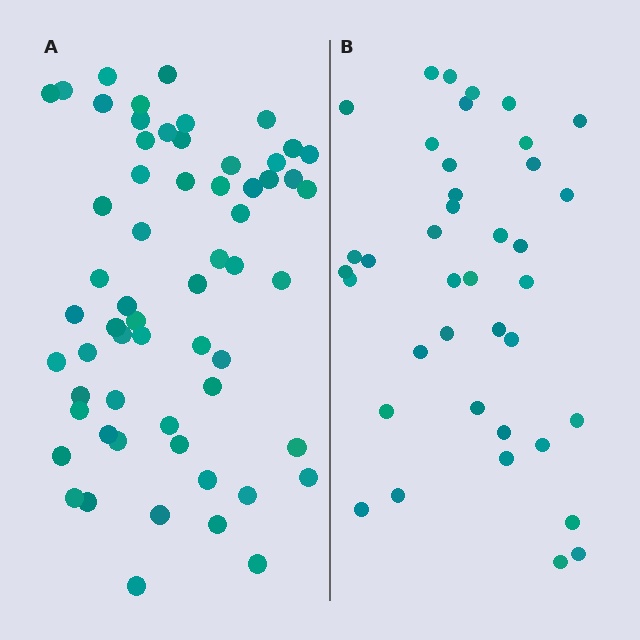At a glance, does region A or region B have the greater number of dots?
Region A (the left region) has more dots.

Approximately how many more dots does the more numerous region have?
Region A has approximately 20 more dots than region B.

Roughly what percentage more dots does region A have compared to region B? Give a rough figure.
About 55% more.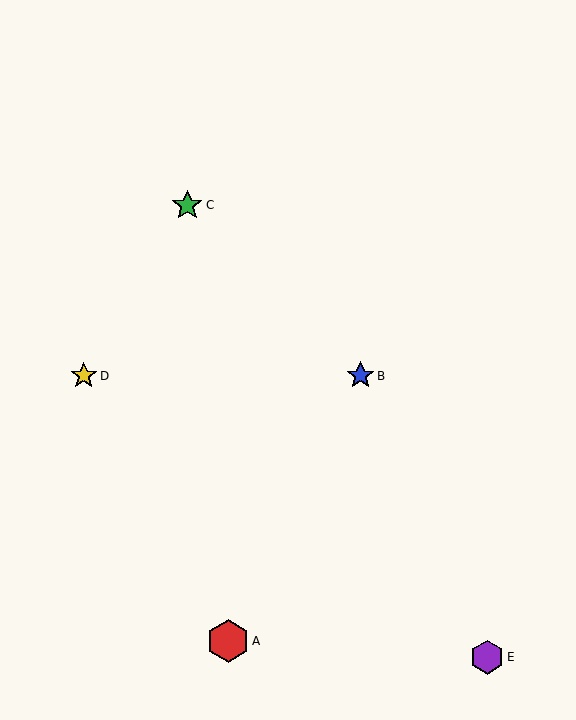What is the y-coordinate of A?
Object A is at y≈641.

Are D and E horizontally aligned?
No, D is at y≈376 and E is at y≈657.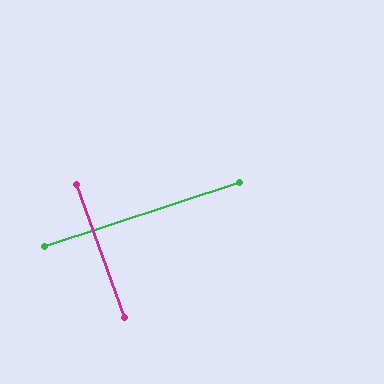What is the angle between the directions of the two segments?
Approximately 88 degrees.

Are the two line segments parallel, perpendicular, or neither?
Perpendicular — they meet at approximately 88°.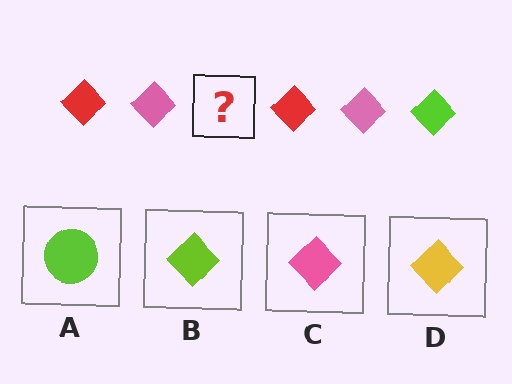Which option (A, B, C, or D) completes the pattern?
B.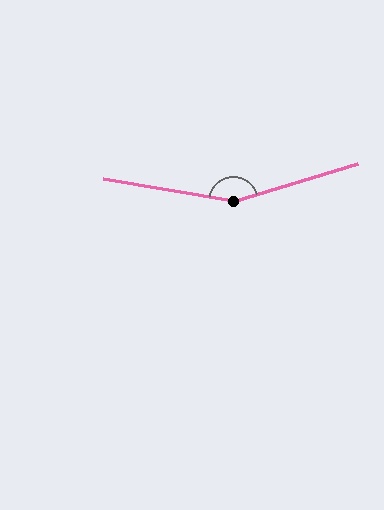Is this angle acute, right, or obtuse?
It is obtuse.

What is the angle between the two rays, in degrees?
Approximately 153 degrees.